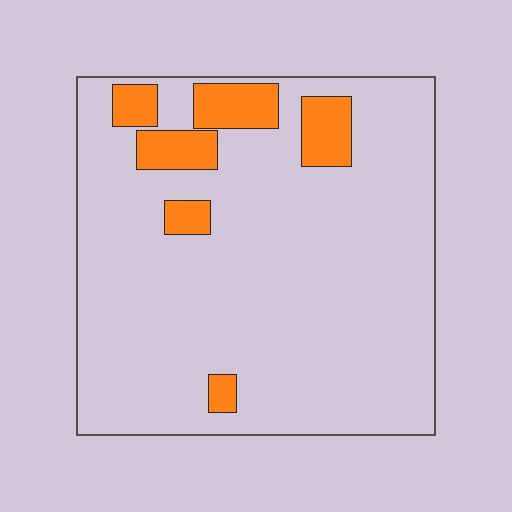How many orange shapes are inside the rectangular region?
6.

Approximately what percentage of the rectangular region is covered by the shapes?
Approximately 10%.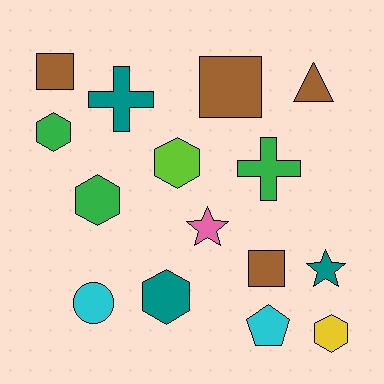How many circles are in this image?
There is 1 circle.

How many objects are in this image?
There are 15 objects.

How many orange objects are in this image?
There are no orange objects.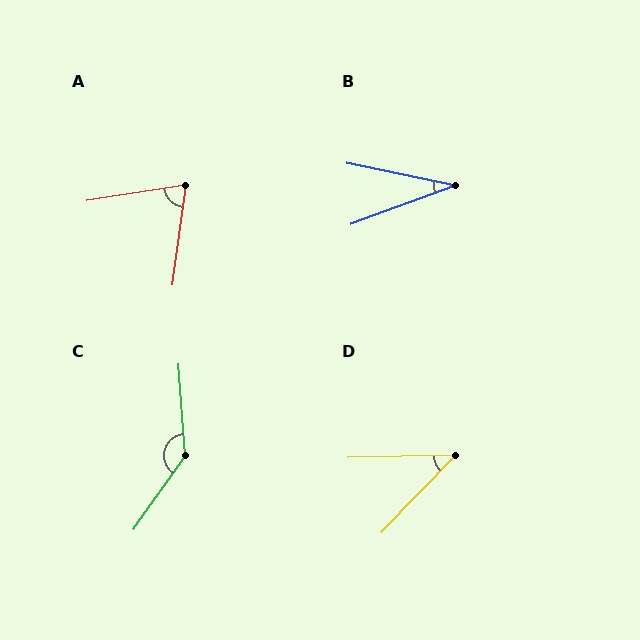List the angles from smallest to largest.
B (32°), D (45°), A (73°), C (141°).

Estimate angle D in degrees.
Approximately 45 degrees.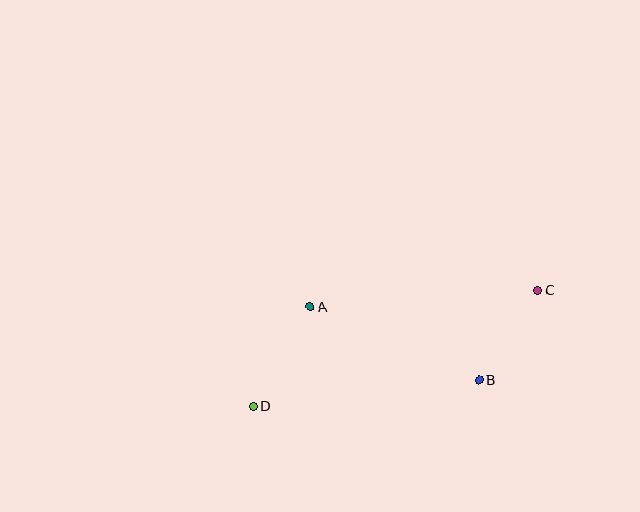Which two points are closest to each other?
Points B and C are closest to each other.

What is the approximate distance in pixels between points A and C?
The distance between A and C is approximately 229 pixels.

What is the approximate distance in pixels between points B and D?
The distance between B and D is approximately 227 pixels.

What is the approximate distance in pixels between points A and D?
The distance between A and D is approximately 114 pixels.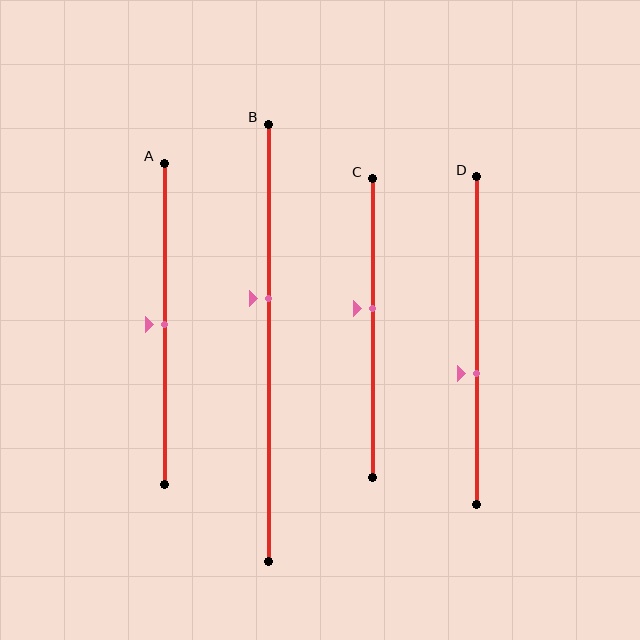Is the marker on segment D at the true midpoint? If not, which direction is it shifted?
No, the marker on segment D is shifted downward by about 10% of the segment length.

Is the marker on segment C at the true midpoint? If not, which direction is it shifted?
No, the marker on segment C is shifted upward by about 7% of the segment length.